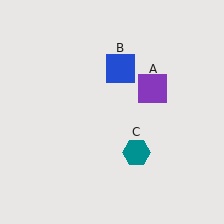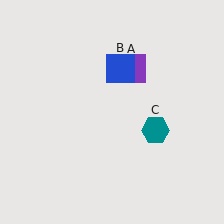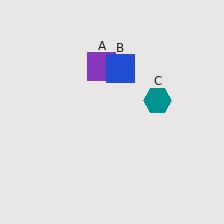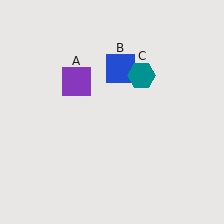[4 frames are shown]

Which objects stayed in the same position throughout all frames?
Blue square (object B) remained stationary.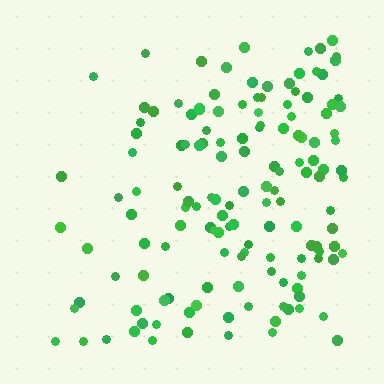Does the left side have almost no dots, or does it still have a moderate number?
Still a moderate number, just noticeably fewer than the right.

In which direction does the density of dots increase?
From left to right, with the right side densest.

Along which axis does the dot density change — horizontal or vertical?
Horizontal.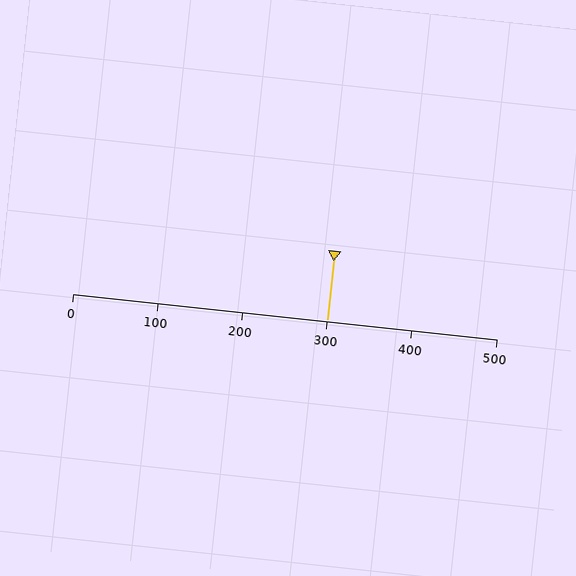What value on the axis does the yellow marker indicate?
The marker indicates approximately 300.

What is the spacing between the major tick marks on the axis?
The major ticks are spaced 100 apart.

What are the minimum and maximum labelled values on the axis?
The axis runs from 0 to 500.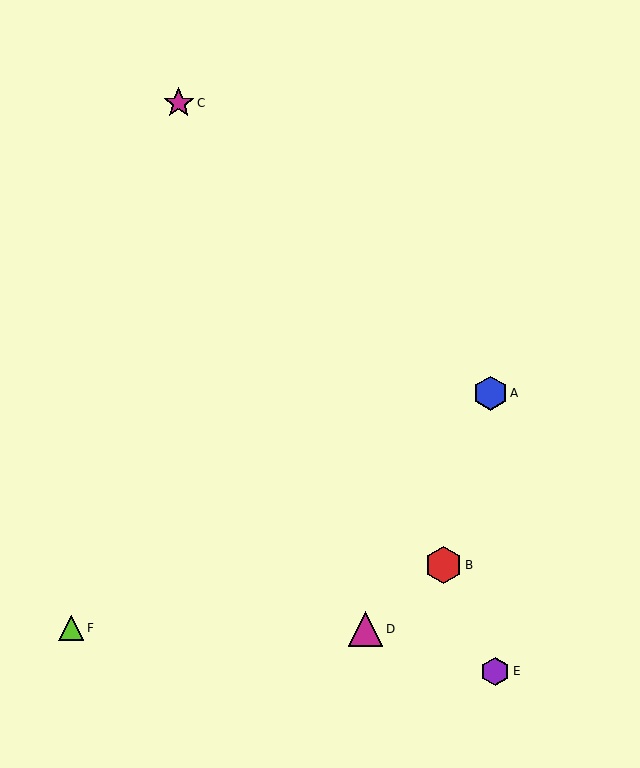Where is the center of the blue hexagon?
The center of the blue hexagon is at (490, 393).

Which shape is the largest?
The red hexagon (labeled B) is the largest.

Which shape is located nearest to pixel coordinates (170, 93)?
The magenta star (labeled C) at (179, 103) is nearest to that location.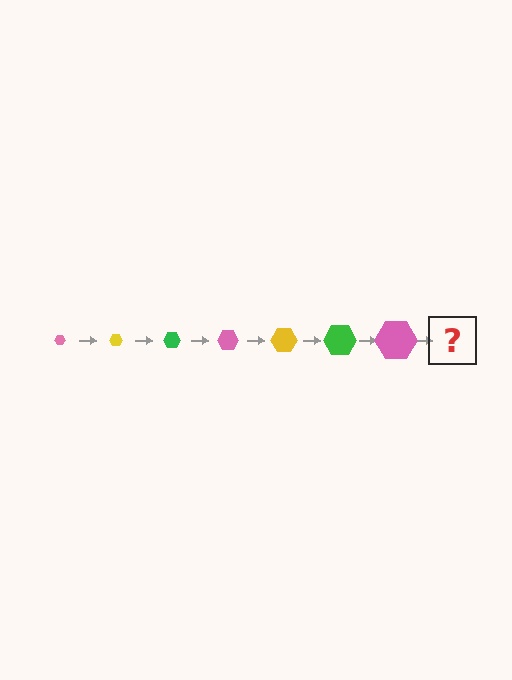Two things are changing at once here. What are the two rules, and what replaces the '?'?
The two rules are that the hexagon grows larger each step and the color cycles through pink, yellow, and green. The '?' should be a yellow hexagon, larger than the previous one.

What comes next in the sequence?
The next element should be a yellow hexagon, larger than the previous one.